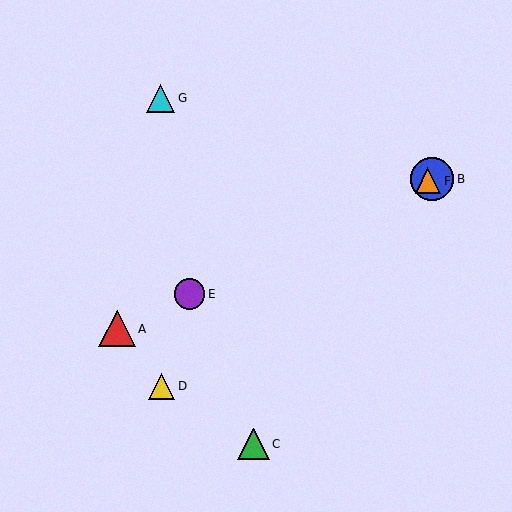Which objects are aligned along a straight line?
Objects A, B, E, F are aligned along a straight line.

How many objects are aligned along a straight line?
4 objects (A, B, E, F) are aligned along a straight line.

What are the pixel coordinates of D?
Object D is at (162, 386).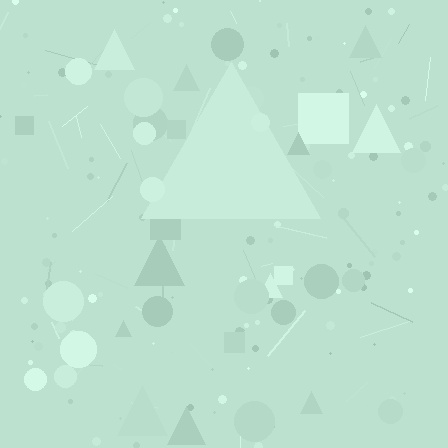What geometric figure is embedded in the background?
A triangle is embedded in the background.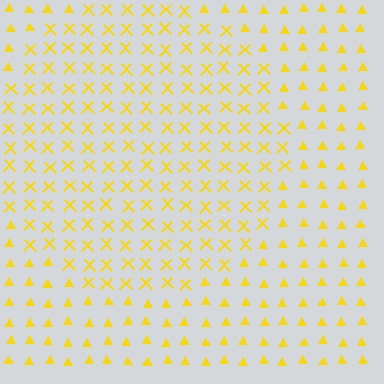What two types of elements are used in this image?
The image uses X marks inside the circle region and triangles outside it.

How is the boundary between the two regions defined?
The boundary is defined by a change in element shape: X marks inside vs. triangles outside. All elements share the same color and spacing.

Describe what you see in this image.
The image is filled with small yellow elements arranged in a uniform grid. A circle-shaped region contains X marks, while the surrounding area contains triangles. The boundary is defined purely by the change in element shape.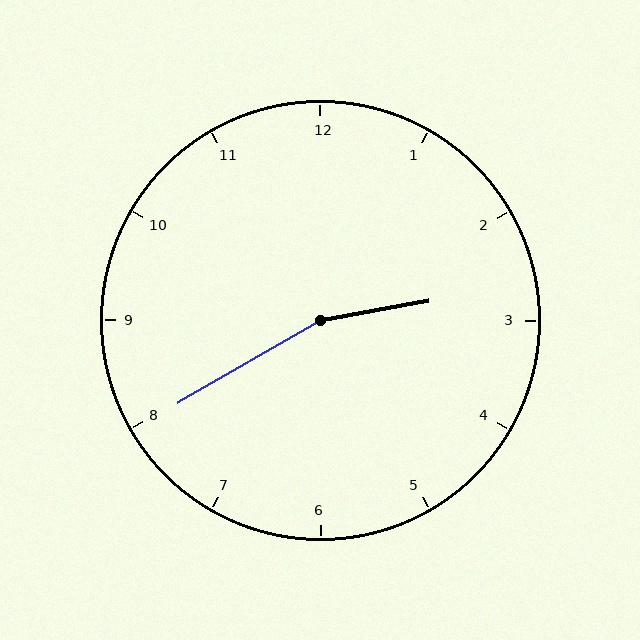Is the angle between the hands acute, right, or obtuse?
It is obtuse.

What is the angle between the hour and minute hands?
Approximately 160 degrees.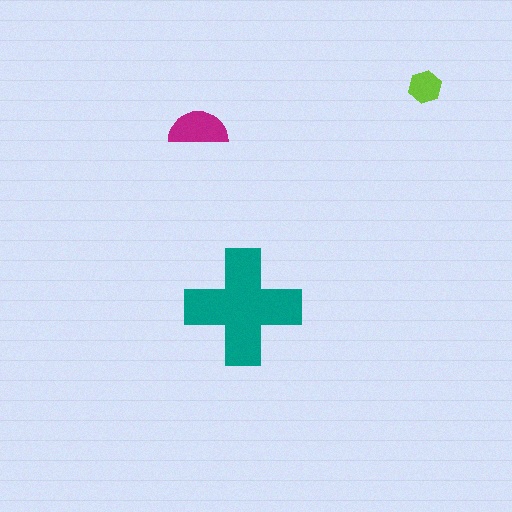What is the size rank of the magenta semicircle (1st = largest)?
2nd.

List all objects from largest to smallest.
The teal cross, the magenta semicircle, the lime hexagon.